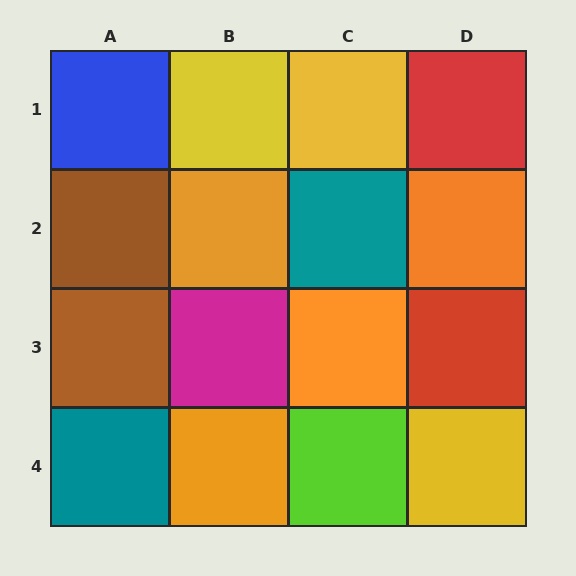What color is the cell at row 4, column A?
Teal.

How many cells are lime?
1 cell is lime.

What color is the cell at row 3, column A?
Brown.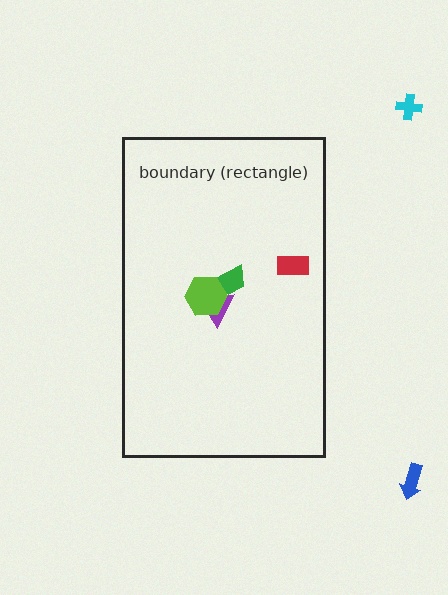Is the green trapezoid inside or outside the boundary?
Inside.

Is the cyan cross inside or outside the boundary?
Outside.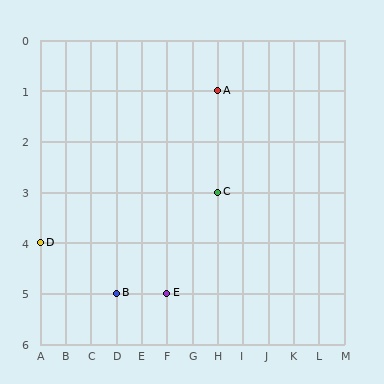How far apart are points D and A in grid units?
Points D and A are 7 columns and 3 rows apart (about 7.6 grid units diagonally).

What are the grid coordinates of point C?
Point C is at grid coordinates (H, 3).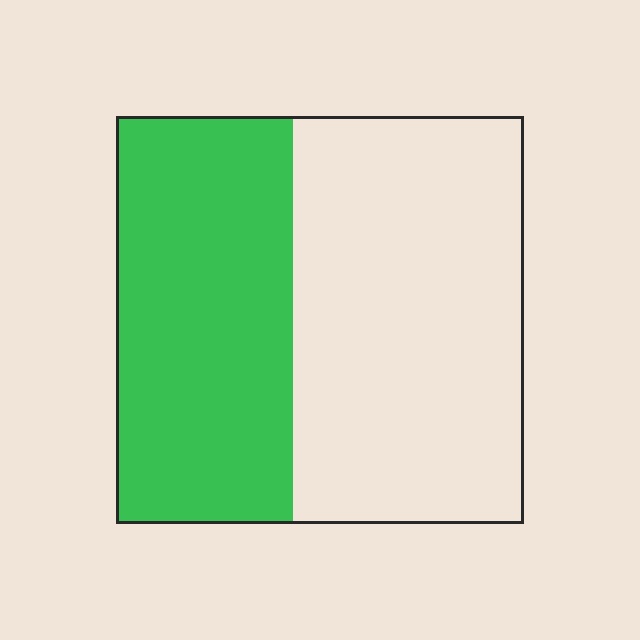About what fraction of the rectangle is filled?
About two fifths (2/5).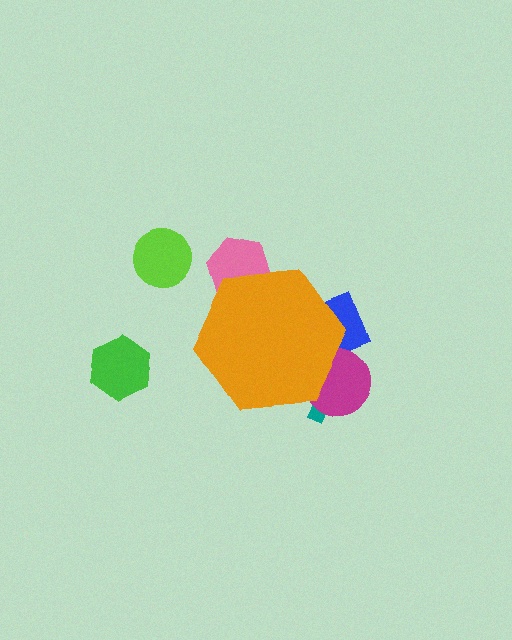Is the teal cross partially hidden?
Yes, the teal cross is partially hidden behind the orange hexagon.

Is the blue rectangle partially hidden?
Yes, the blue rectangle is partially hidden behind the orange hexagon.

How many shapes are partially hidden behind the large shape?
4 shapes are partially hidden.